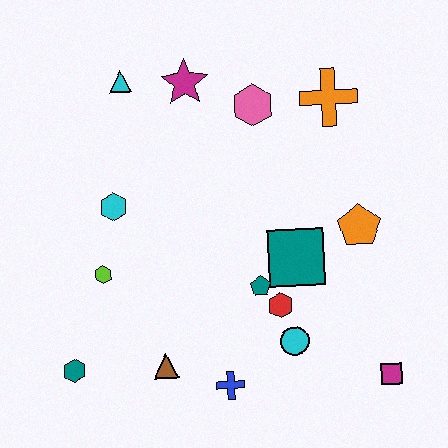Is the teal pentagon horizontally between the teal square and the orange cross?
No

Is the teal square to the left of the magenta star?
No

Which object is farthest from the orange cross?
The teal hexagon is farthest from the orange cross.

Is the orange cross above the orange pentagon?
Yes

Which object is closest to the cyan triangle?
The magenta star is closest to the cyan triangle.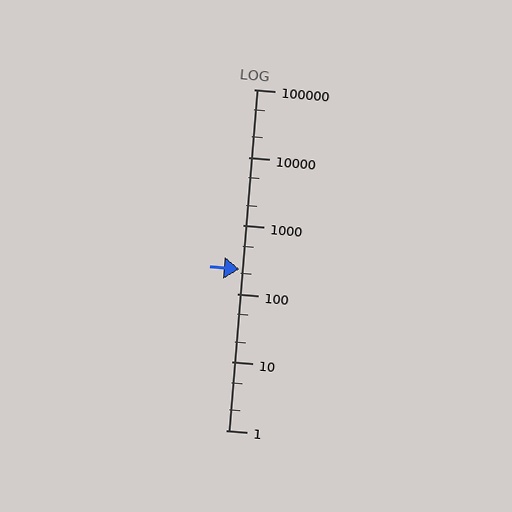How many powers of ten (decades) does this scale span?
The scale spans 5 decades, from 1 to 100000.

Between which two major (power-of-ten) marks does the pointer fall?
The pointer is between 100 and 1000.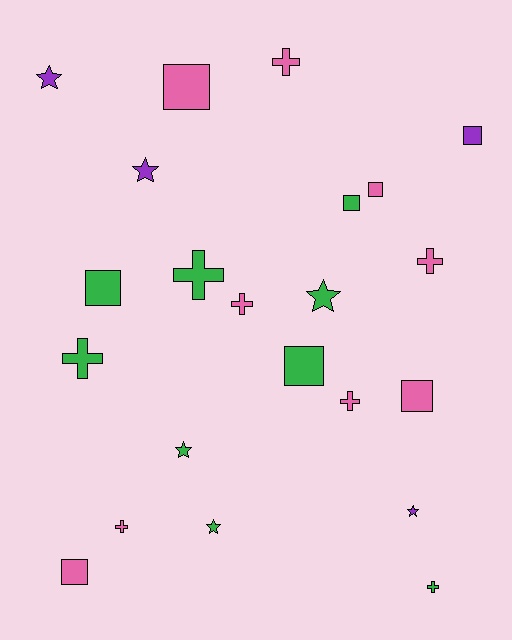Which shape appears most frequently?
Cross, with 8 objects.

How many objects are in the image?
There are 22 objects.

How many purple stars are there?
There are 3 purple stars.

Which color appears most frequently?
Green, with 9 objects.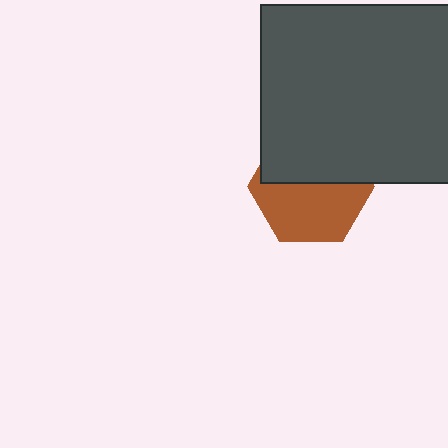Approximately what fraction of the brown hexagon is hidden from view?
Roughly 45% of the brown hexagon is hidden behind the dark gray rectangle.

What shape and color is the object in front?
The object in front is a dark gray rectangle.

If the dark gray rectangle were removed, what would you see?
You would see the complete brown hexagon.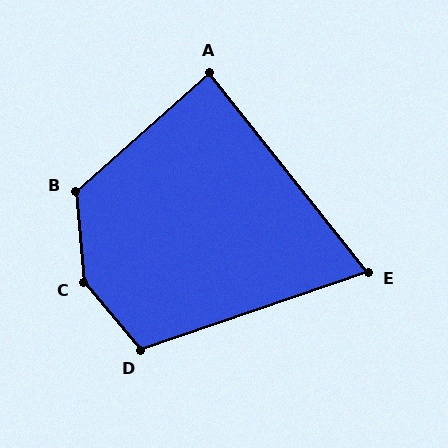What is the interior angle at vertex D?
Approximately 111 degrees (obtuse).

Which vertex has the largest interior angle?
C, at approximately 145 degrees.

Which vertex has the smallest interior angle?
E, at approximately 71 degrees.